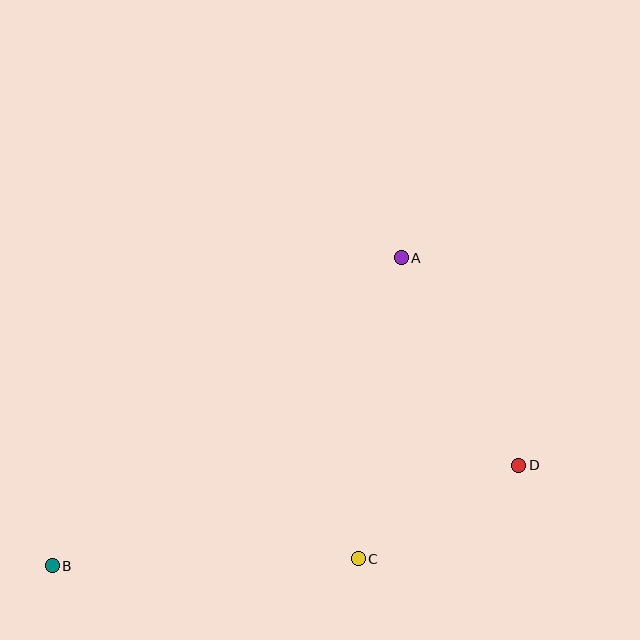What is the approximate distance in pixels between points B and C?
The distance between B and C is approximately 306 pixels.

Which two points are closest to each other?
Points C and D are closest to each other.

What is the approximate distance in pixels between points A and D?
The distance between A and D is approximately 239 pixels.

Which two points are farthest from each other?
Points B and D are farthest from each other.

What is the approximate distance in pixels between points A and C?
The distance between A and C is approximately 304 pixels.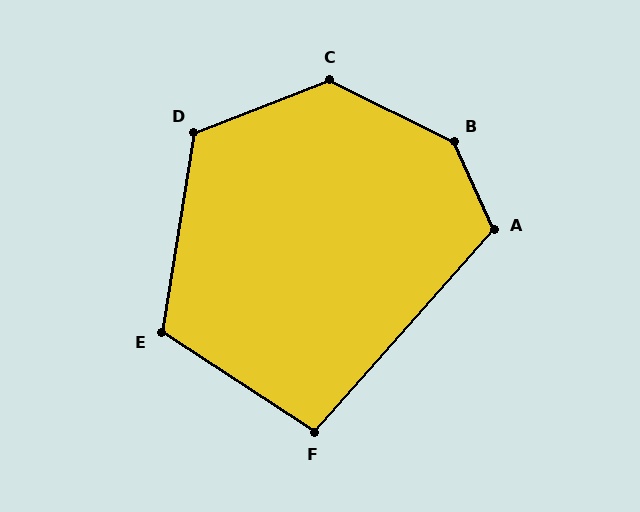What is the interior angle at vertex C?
Approximately 132 degrees (obtuse).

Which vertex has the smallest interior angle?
F, at approximately 99 degrees.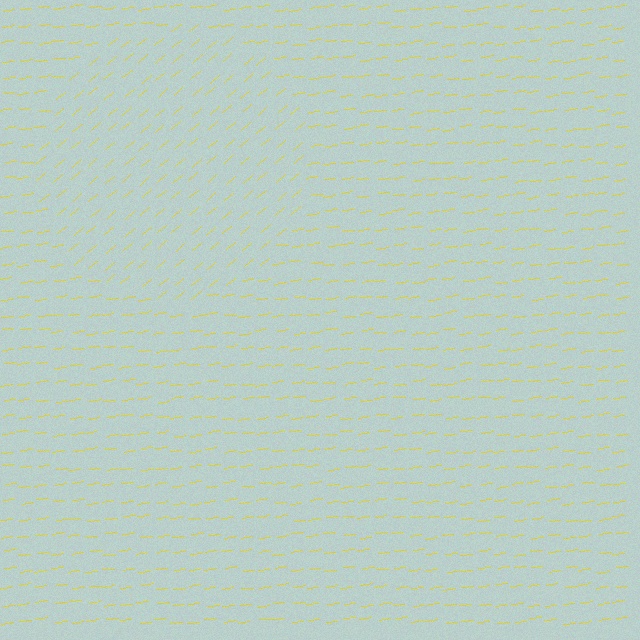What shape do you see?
I see a circle.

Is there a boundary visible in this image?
Yes, there is a texture boundary formed by a change in line orientation.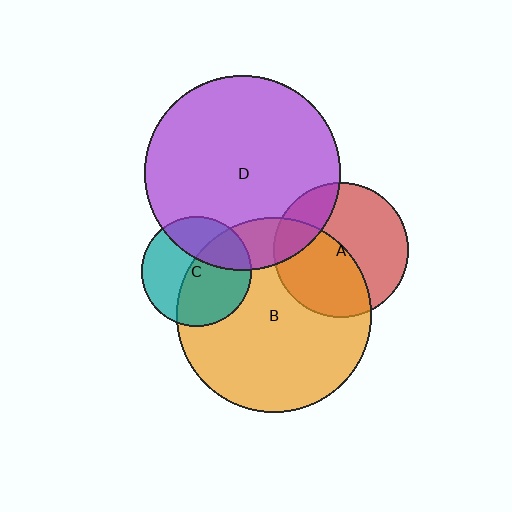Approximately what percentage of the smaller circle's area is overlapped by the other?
Approximately 20%.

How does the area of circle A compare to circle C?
Approximately 1.5 times.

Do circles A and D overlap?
Yes.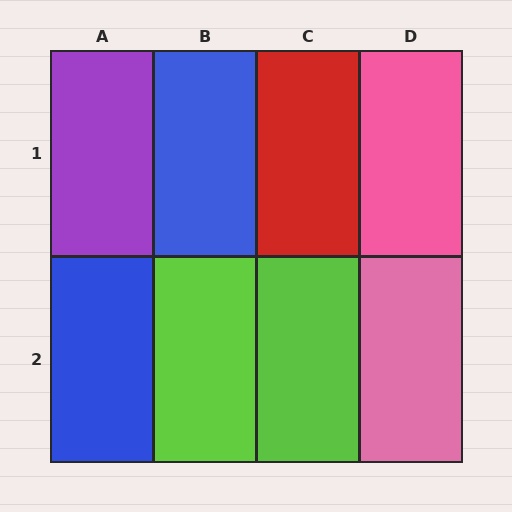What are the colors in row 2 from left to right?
Blue, lime, lime, pink.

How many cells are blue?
2 cells are blue.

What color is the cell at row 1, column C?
Red.